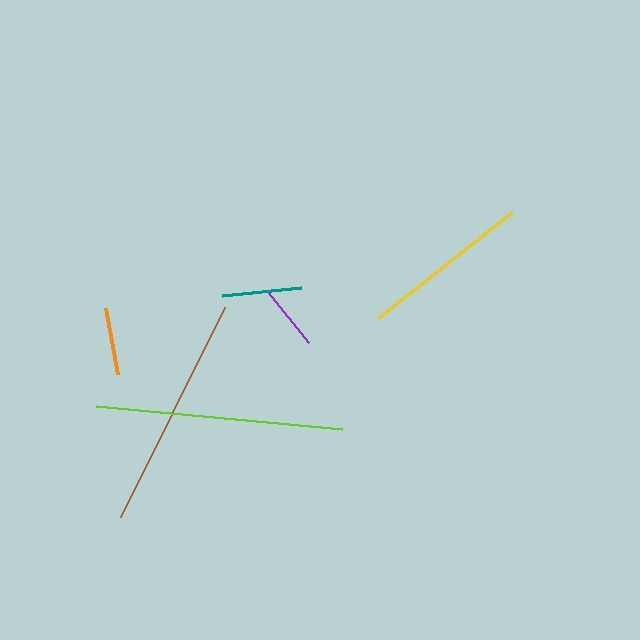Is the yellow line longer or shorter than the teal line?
The yellow line is longer than the teal line.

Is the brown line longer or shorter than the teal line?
The brown line is longer than the teal line.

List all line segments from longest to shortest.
From longest to shortest: lime, brown, yellow, teal, orange, purple.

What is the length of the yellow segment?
The yellow segment is approximately 171 pixels long.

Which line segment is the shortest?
The purple line is the shortest at approximately 65 pixels.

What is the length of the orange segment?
The orange segment is approximately 67 pixels long.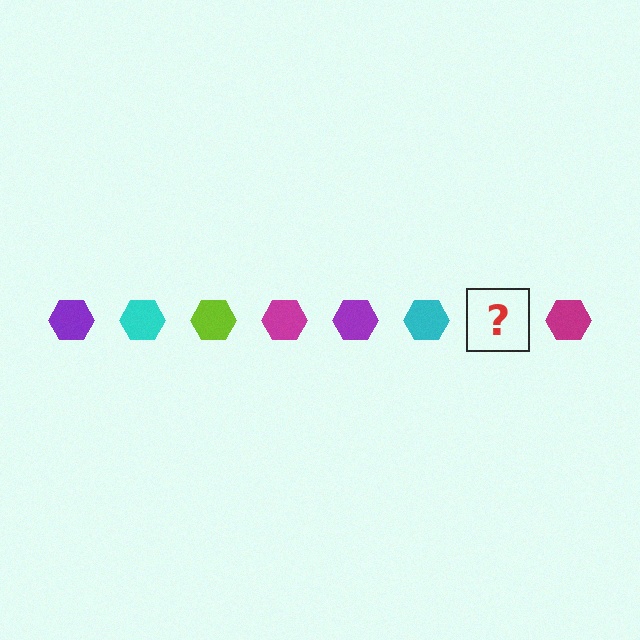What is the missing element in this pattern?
The missing element is a lime hexagon.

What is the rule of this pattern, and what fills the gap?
The rule is that the pattern cycles through purple, cyan, lime, magenta hexagons. The gap should be filled with a lime hexagon.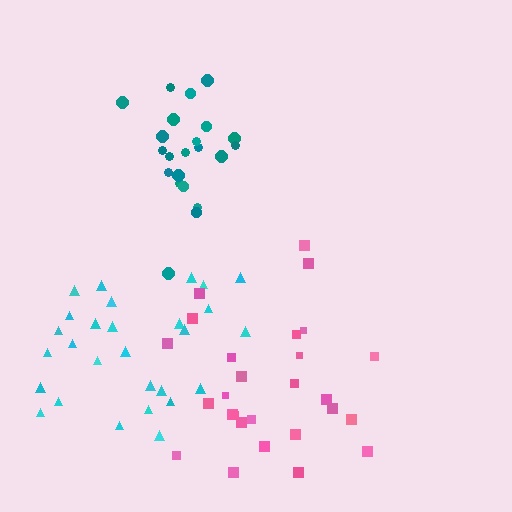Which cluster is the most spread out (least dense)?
Pink.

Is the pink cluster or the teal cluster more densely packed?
Teal.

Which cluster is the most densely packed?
Teal.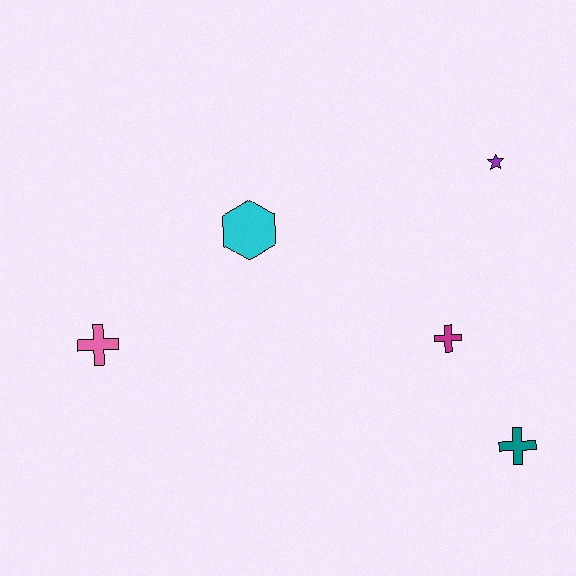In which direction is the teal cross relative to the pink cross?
The teal cross is to the right of the pink cross.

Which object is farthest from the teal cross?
The pink cross is farthest from the teal cross.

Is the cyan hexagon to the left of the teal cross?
Yes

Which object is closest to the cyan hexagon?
The pink cross is closest to the cyan hexagon.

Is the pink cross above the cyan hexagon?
No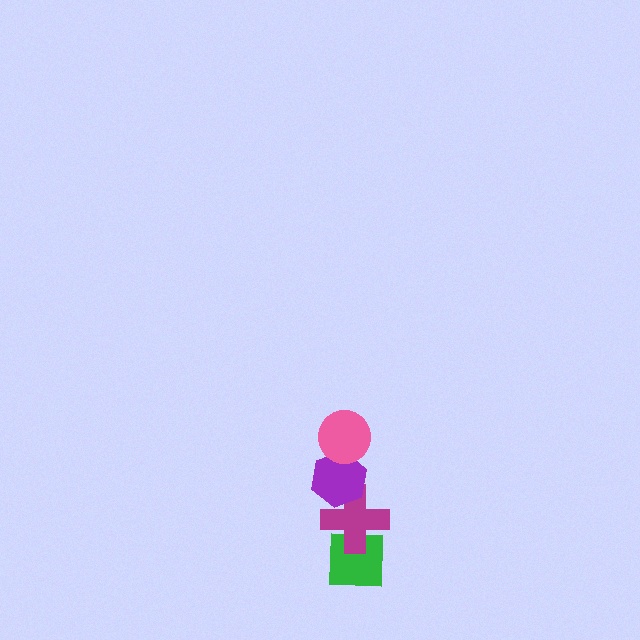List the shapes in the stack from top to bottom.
From top to bottom: the pink circle, the purple hexagon, the magenta cross, the green square.